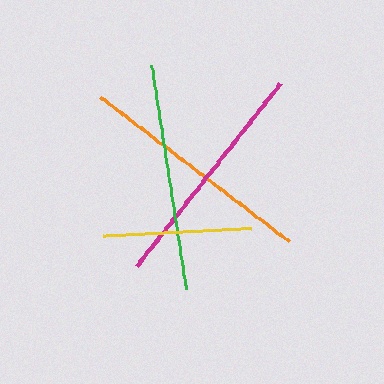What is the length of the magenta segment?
The magenta segment is approximately 232 pixels long.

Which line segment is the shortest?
The yellow line is the shortest at approximately 148 pixels.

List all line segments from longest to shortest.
From longest to shortest: orange, magenta, green, yellow.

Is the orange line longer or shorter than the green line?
The orange line is longer than the green line.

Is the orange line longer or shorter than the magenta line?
The orange line is longer than the magenta line.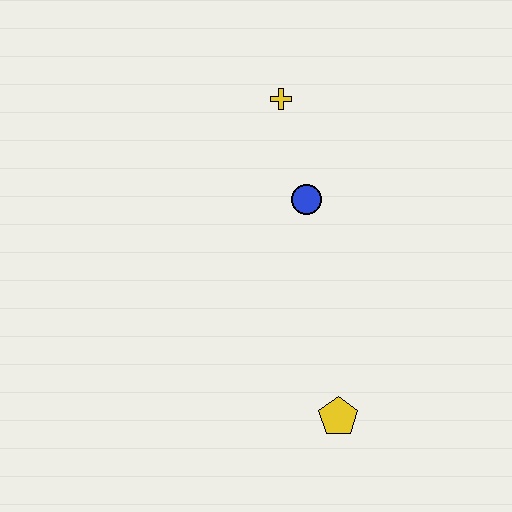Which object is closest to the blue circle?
The yellow cross is closest to the blue circle.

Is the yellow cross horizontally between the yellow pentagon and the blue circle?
No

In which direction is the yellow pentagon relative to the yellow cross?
The yellow pentagon is below the yellow cross.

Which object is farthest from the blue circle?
The yellow pentagon is farthest from the blue circle.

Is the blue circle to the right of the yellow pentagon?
No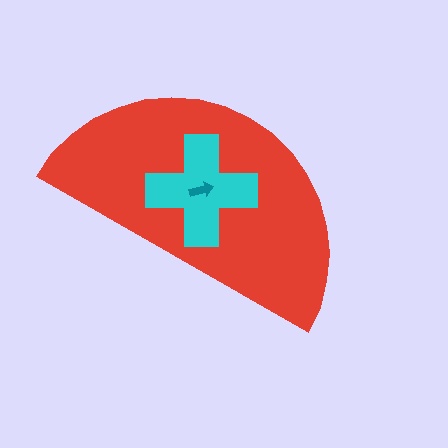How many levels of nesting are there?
3.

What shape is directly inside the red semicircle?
The cyan cross.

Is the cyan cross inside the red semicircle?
Yes.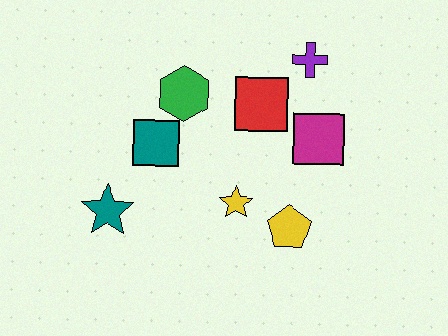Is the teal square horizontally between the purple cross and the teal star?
Yes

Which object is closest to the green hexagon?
The teal square is closest to the green hexagon.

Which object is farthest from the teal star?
The purple cross is farthest from the teal star.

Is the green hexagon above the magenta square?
Yes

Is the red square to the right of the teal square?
Yes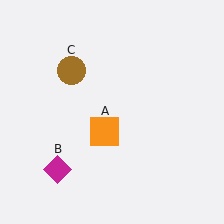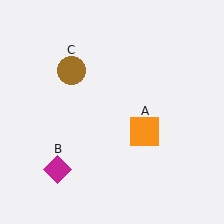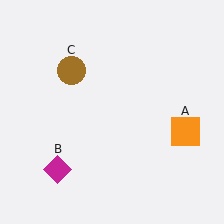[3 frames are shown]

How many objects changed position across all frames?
1 object changed position: orange square (object A).